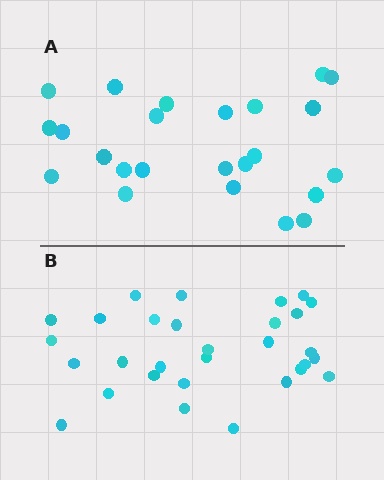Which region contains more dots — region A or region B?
Region B (the bottom region) has more dots.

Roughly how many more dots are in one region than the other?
Region B has about 6 more dots than region A.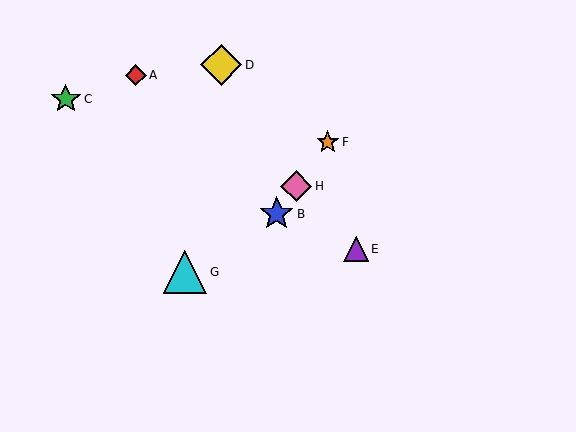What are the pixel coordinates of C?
Object C is at (66, 99).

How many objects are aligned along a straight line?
3 objects (B, F, H) are aligned along a straight line.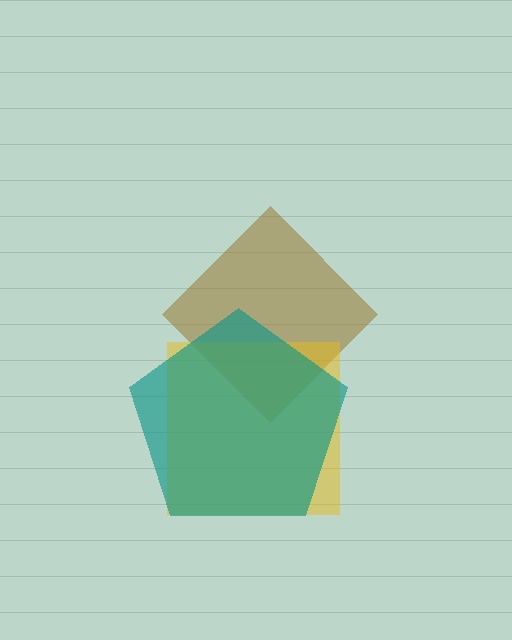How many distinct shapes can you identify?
There are 3 distinct shapes: a brown diamond, a yellow square, a teal pentagon.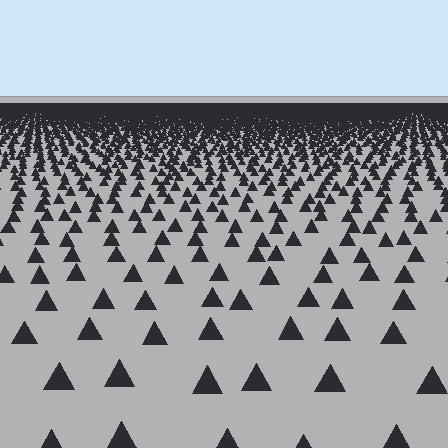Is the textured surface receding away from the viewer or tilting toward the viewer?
The surface is receding away from the viewer. Texture elements get smaller and denser toward the top.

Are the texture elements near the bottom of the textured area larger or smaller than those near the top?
Larger. Near the bottom, elements are closer to the viewer and appear at a bigger on-screen size.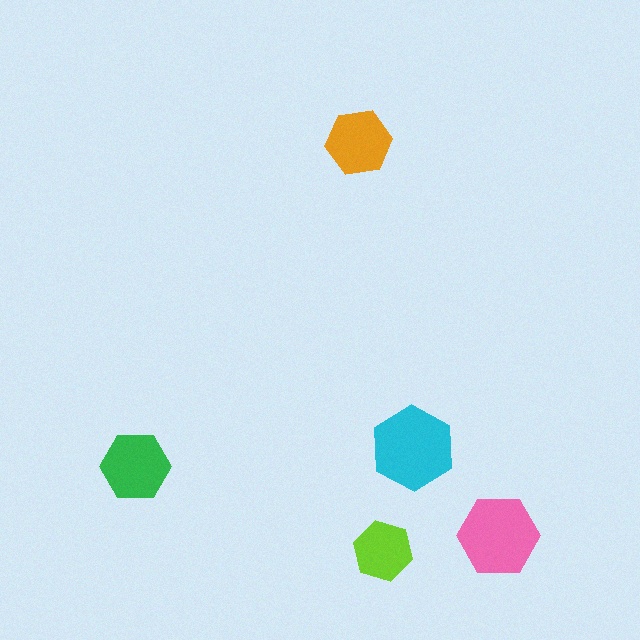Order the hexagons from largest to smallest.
the cyan one, the pink one, the green one, the orange one, the lime one.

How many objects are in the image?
There are 5 objects in the image.